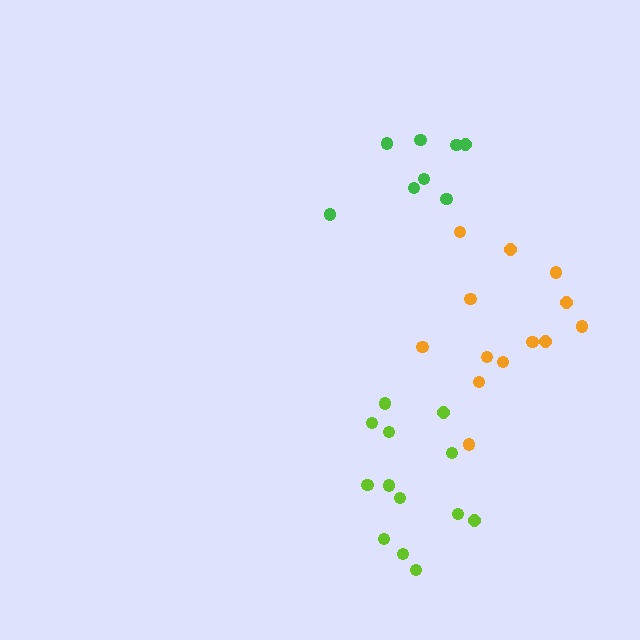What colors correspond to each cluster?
The clusters are colored: green, orange, lime.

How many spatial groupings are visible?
There are 3 spatial groupings.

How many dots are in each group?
Group 1: 8 dots, Group 2: 13 dots, Group 3: 13 dots (34 total).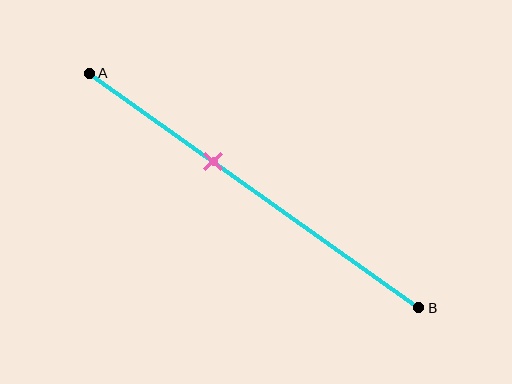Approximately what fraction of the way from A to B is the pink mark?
The pink mark is approximately 40% of the way from A to B.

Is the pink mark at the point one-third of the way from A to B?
No, the mark is at about 40% from A, not at the 33% one-third point.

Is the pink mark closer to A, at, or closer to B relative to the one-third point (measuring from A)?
The pink mark is closer to point B than the one-third point of segment AB.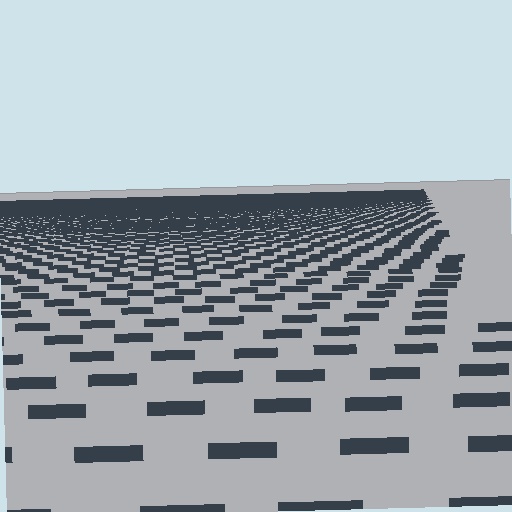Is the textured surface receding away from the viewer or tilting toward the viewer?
The surface is receding away from the viewer. Texture elements get smaller and denser toward the top.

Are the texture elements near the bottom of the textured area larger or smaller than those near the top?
Larger. Near the bottom, elements are closer to the viewer and appear at a bigger on-screen size.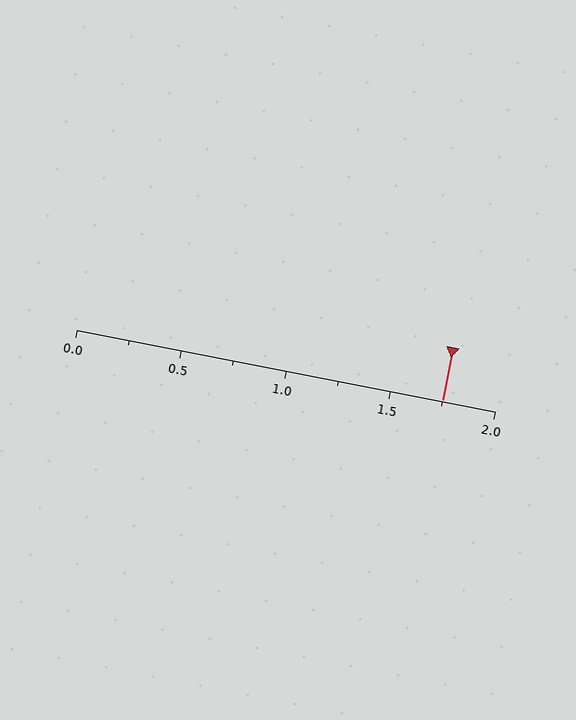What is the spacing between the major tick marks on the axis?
The major ticks are spaced 0.5 apart.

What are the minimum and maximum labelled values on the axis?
The axis runs from 0.0 to 2.0.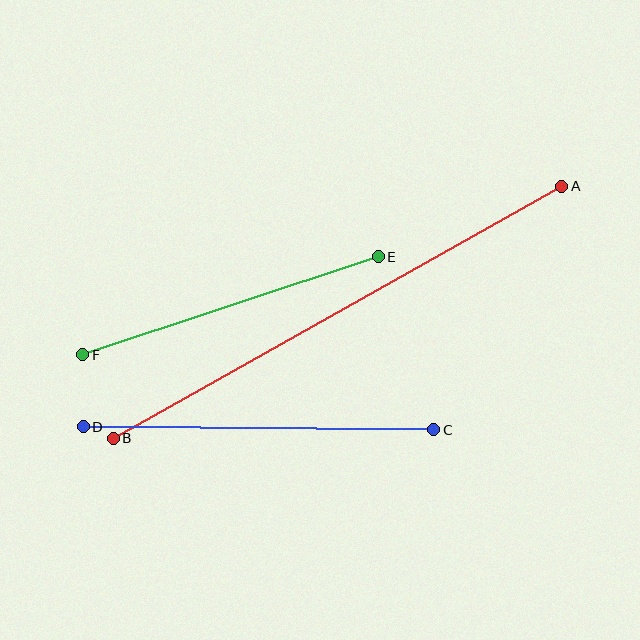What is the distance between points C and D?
The distance is approximately 350 pixels.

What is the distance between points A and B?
The distance is approximately 514 pixels.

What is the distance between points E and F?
The distance is approximately 311 pixels.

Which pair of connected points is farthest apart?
Points A and B are farthest apart.